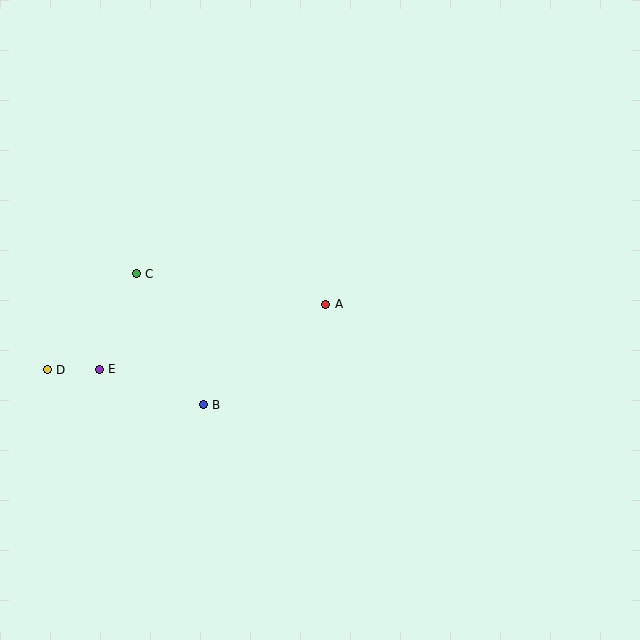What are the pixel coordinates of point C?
Point C is at (136, 274).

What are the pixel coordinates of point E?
Point E is at (99, 369).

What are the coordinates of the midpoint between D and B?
The midpoint between D and B is at (125, 387).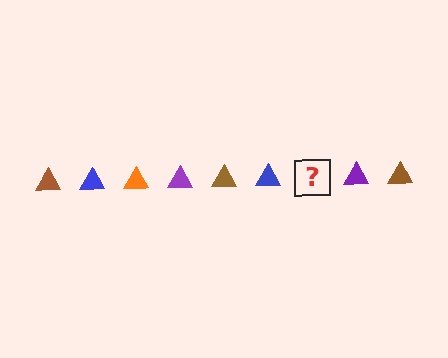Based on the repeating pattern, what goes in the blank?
The blank should be an orange triangle.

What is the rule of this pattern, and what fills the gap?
The rule is that the pattern cycles through brown, blue, orange, purple triangles. The gap should be filled with an orange triangle.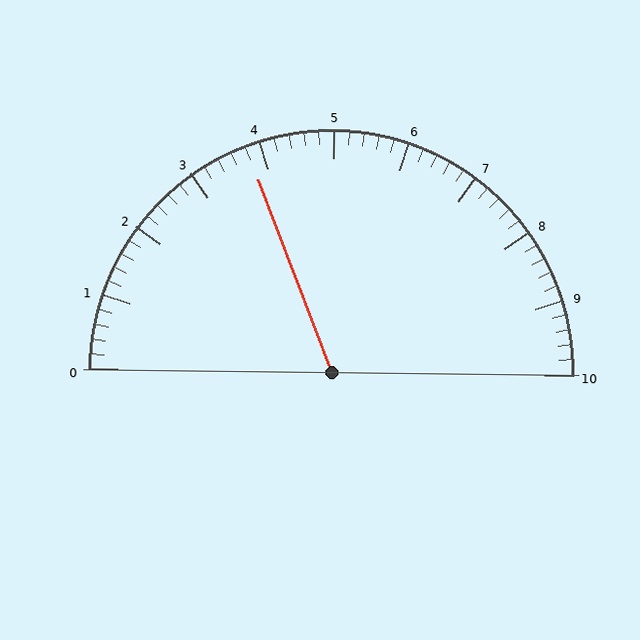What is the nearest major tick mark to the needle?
The nearest major tick mark is 4.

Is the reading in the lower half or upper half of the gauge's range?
The reading is in the lower half of the range (0 to 10).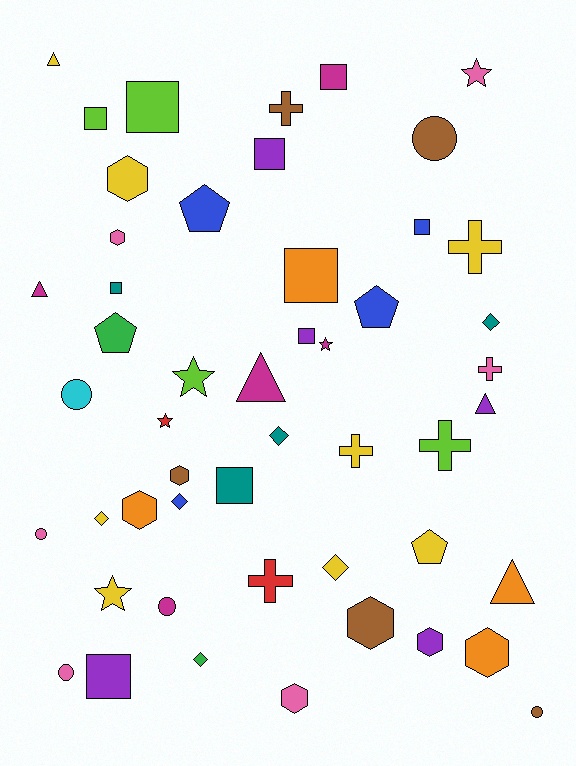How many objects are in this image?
There are 50 objects.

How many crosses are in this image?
There are 6 crosses.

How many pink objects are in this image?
There are 6 pink objects.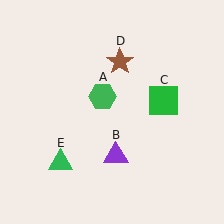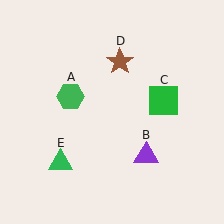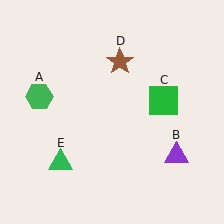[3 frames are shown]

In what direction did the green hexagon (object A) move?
The green hexagon (object A) moved left.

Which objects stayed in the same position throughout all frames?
Green square (object C) and brown star (object D) and green triangle (object E) remained stationary.